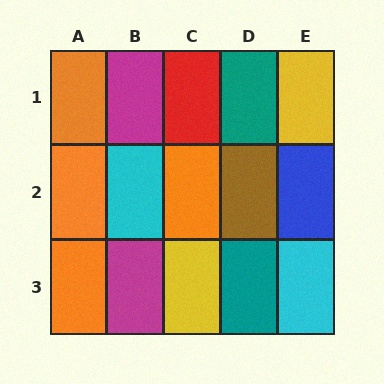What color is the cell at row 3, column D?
Teal.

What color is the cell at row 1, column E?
Yellow.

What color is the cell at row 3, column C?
Yellow.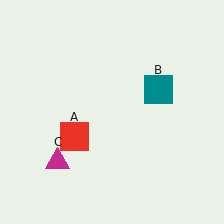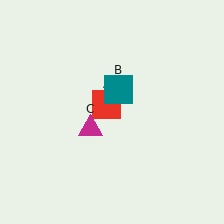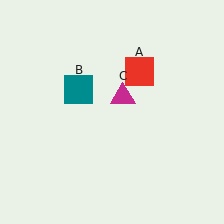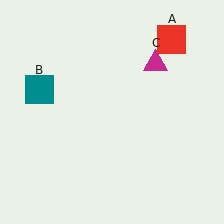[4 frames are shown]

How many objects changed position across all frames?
3 objects changed position: red square (object A), teal square (object B), magenta triangle (object C).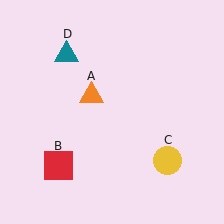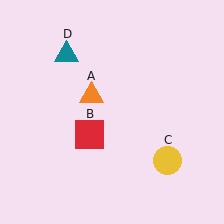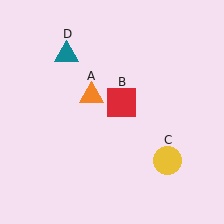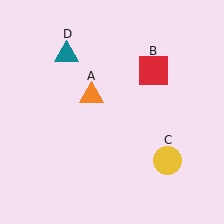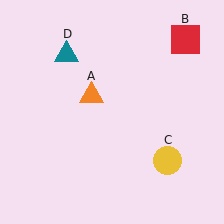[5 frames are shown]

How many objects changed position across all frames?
1 object changed position: red square (object B).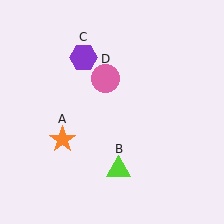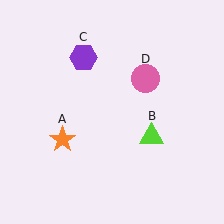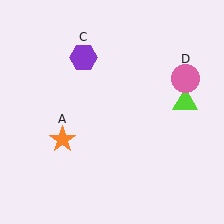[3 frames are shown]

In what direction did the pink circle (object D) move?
The pink circle (object D) moved right.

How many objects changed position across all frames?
2 objects changed position: lime triangle (object B), pink circle (object D).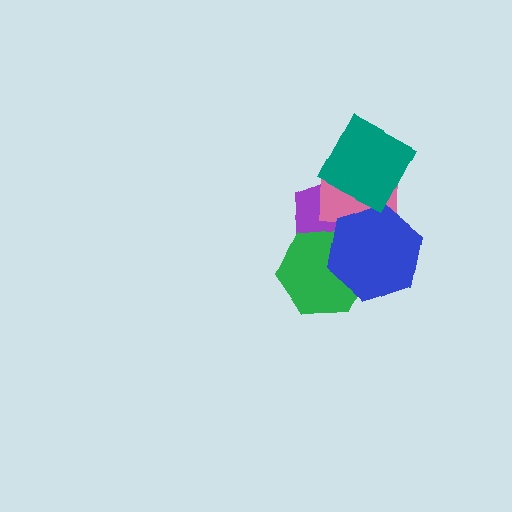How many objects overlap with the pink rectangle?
3 objects overlap with the pink rectangle.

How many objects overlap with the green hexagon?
2 objects overlap with the green hexagon.